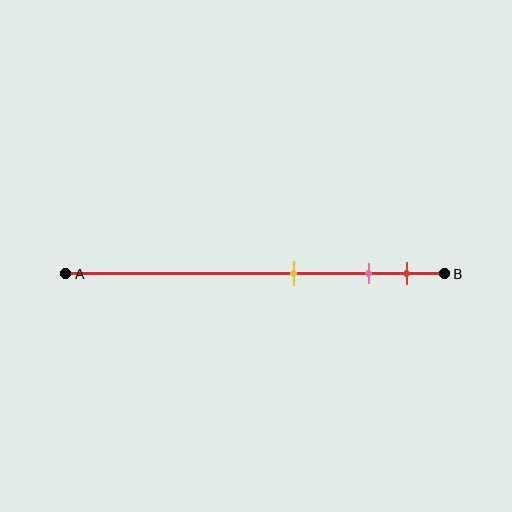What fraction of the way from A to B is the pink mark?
The pink mark is approximately 80% (0.8) of the way from A to B.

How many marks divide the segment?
There are 3 marks dividing the segment.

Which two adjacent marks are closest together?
The pink and red marks are the closest adjacent pair.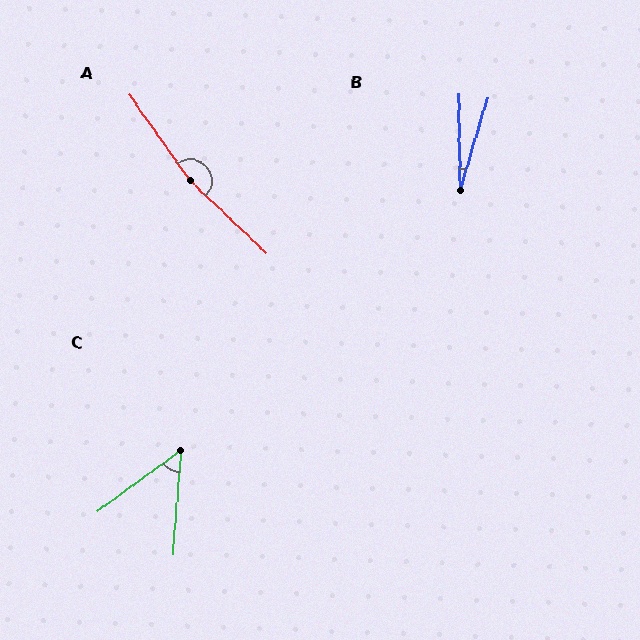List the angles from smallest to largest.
B (17°), C (49°), A (168°).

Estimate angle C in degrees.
Approximately 49 degrees.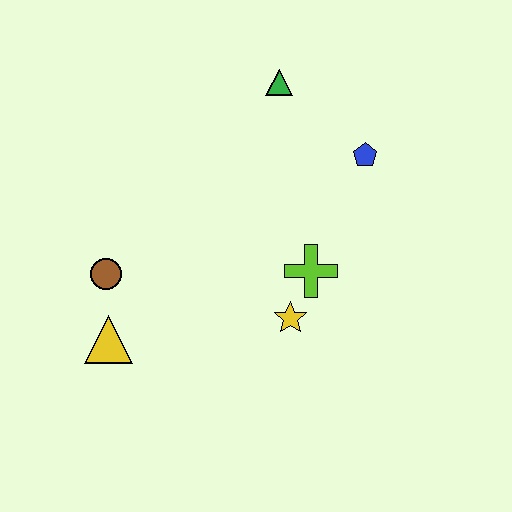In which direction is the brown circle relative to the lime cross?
The brown circle is to the left of the lime cross.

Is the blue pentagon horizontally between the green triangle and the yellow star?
No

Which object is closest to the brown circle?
The yellow triangle is closest to the brown circle.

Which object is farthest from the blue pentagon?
The yellow triangle is farthest from the blue pentagon.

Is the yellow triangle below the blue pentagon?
Yes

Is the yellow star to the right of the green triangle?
Yes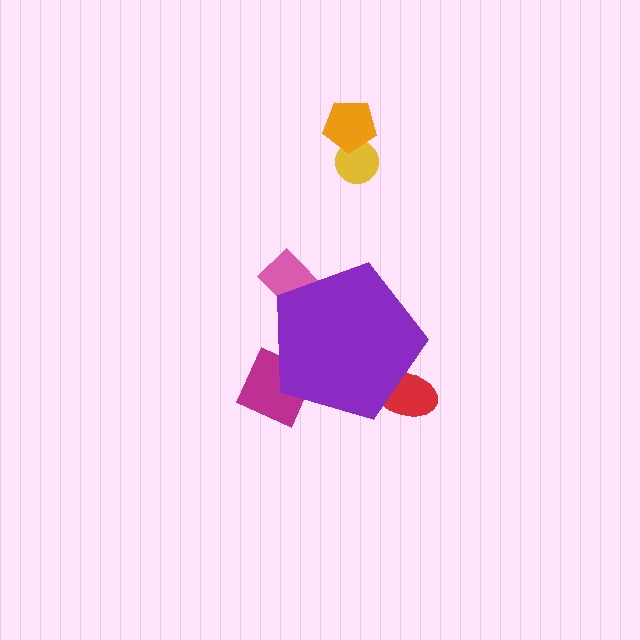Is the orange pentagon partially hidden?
No, the orange pentagon is fully visible.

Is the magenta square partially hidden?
Yes, the magenta square is partially hidden behind the purple pentagon.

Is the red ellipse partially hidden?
Yes, the red ellipse is partially hidden behind the purple pentagon.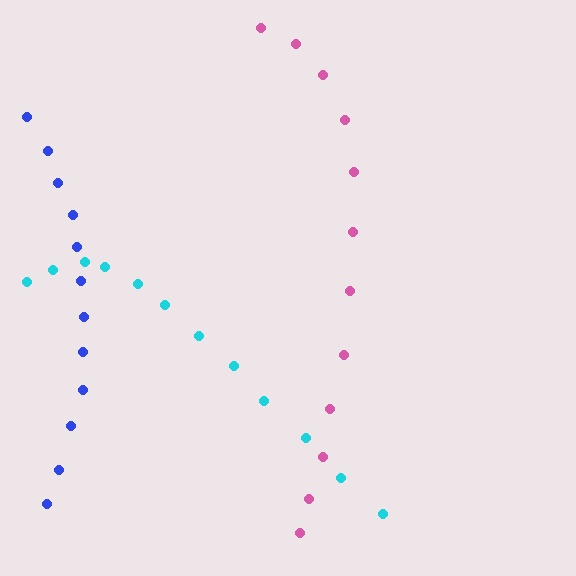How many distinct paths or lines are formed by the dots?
There are 3 distinct paths.